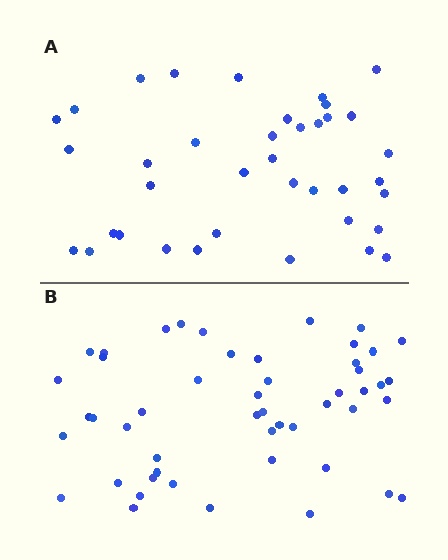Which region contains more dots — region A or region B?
Region B (the bottom region) has more dots.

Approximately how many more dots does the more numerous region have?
Region B has roughly 12 or so more dots than region A.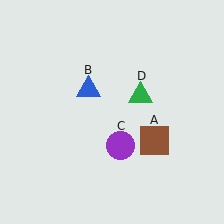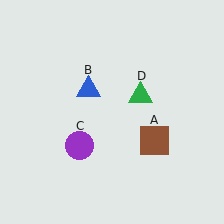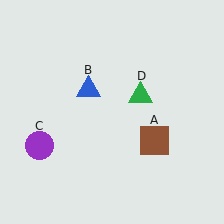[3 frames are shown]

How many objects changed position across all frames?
1 object changed position: purple circle (object C).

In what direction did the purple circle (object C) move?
The purple circle (object C) moved left.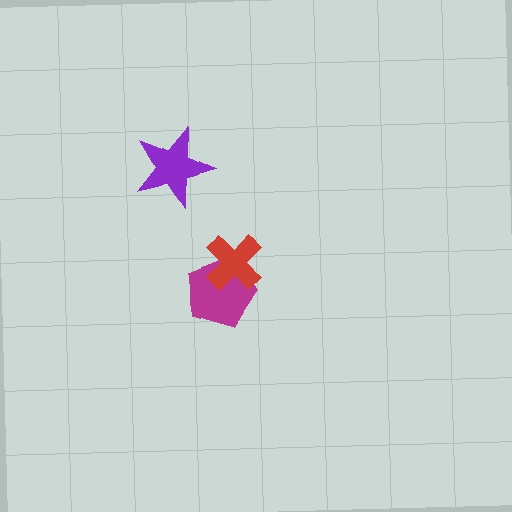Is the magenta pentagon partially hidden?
Yes, it is partially covered by another shape.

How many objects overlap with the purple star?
0 objects overlap with the purple star.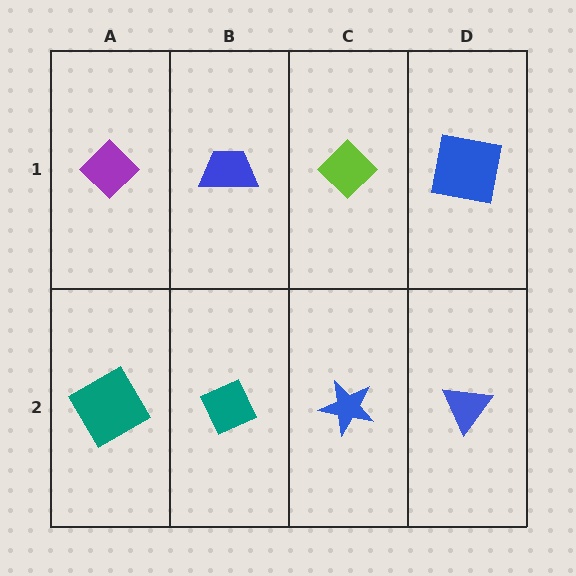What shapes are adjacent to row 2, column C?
A lime diamond (row 1, column C), a teal diamond (row 2, column B), a blue triangle (row 2, column D).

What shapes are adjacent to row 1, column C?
A blue star (row 2, column C), a blue trapezoid (row 1, column B), a blue square (row 1, column D).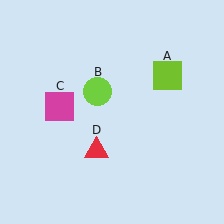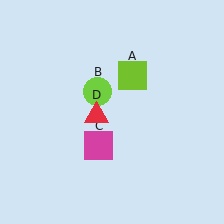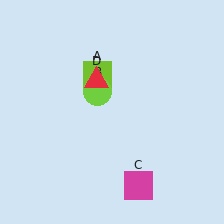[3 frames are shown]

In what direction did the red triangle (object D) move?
The red triangle (object D) moved up.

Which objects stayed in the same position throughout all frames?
Lime circle (object B) remained stationary.